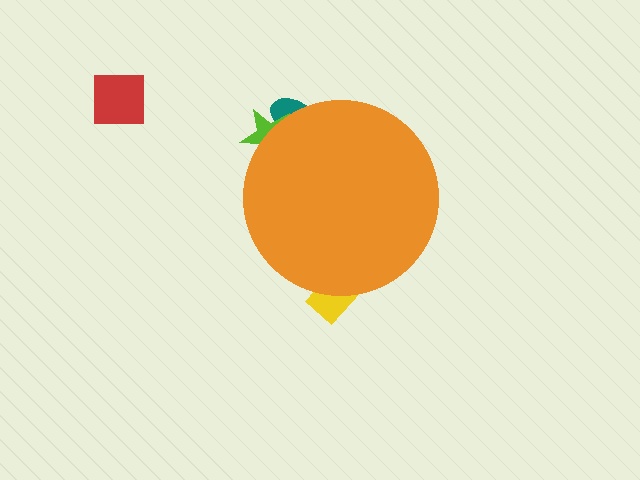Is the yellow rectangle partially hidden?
Yes, the yellow rectangle is partially hidden behind the orange circle.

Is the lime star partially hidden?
Yes, the lime star is partially hidden behind the orange circle.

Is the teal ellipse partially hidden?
Yes, the teal ellipse is partially hidden behind the orange circle.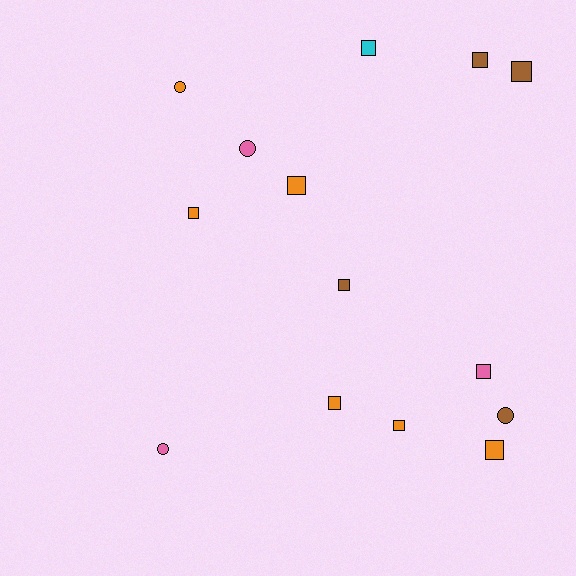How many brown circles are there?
There is 1 brown circle.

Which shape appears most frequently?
Square, with 10 objects.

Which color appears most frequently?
Orange, with 6 objects.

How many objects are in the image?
There are 14 objects.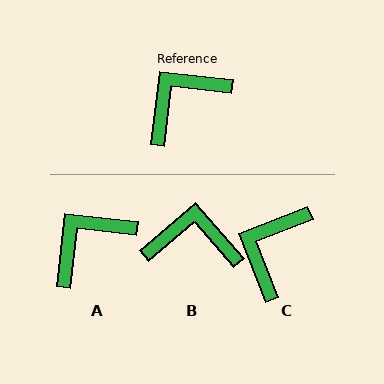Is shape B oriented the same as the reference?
No, it is off by about 42 degrees.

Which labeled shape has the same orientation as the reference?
A.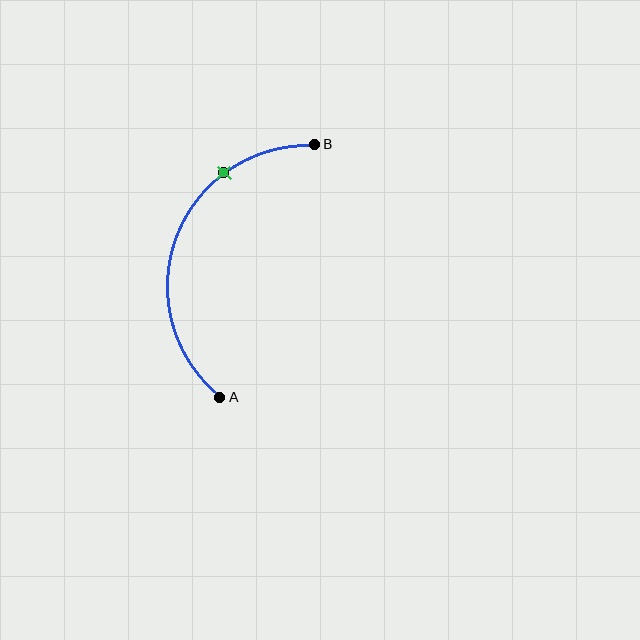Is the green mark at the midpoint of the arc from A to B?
No. The green mark lies on the arc but is closer to endpoint B. The arc midpoint would be at the point on the curve equidistant along the arc from both A and B.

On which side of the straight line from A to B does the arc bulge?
The arc bulges to the left of the straight line connecting A and B.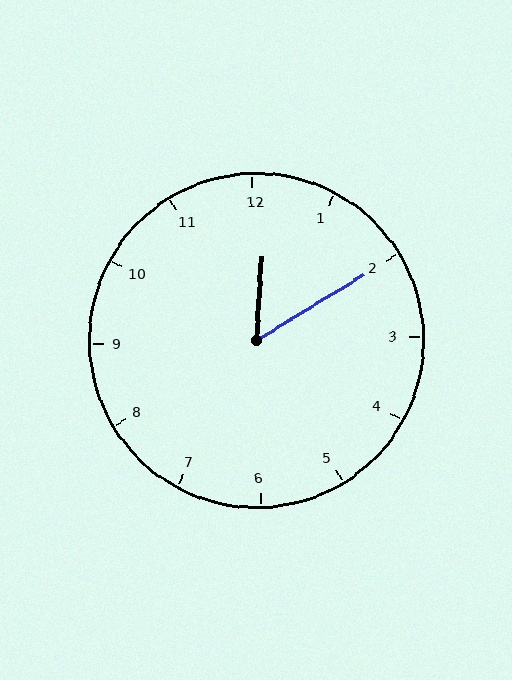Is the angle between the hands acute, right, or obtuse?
It is acute.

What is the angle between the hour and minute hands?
Approximately 55 degrees.